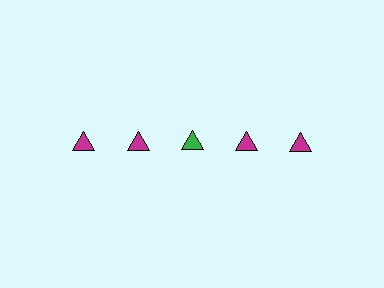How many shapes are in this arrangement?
There are 5 shapes arranged in a grid pattern.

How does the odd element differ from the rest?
It has a different color: green instead of magenta.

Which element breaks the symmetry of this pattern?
The green triangle in the top row, center column breaks the symmetry. All other shapes are magenta triangles.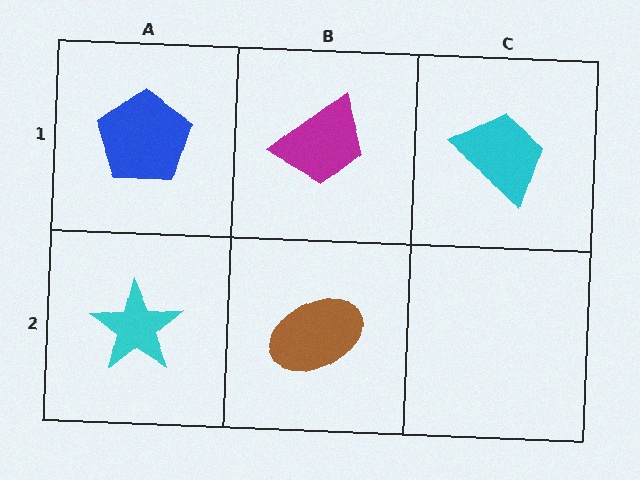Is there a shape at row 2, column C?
No, that cell is empty.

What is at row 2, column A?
A cyan star.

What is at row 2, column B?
A brown ellipse.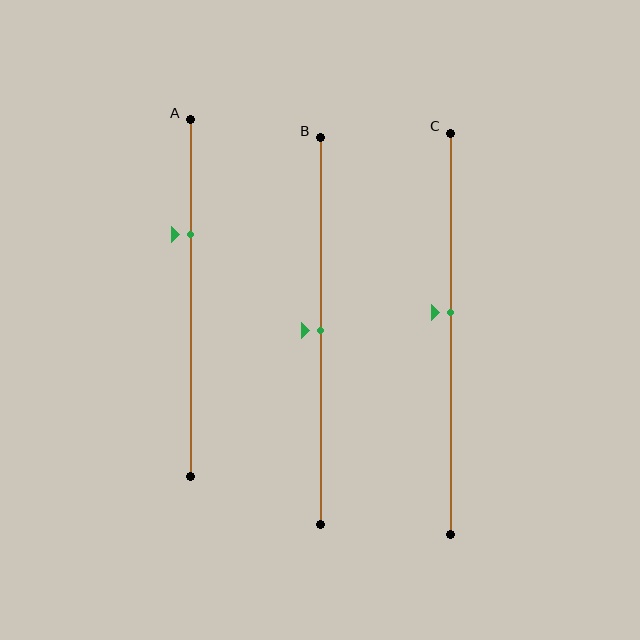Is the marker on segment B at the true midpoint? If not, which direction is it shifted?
Yes, the marker on segment B is at the true midpoint.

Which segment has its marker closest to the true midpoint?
Segment B has its marker closest to the true midpoint.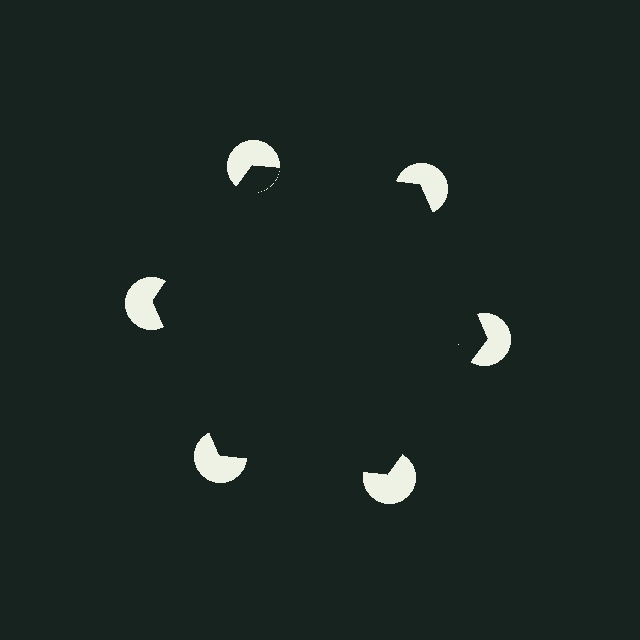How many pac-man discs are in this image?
There are 6 — one at each vertex of the illusory hexagon.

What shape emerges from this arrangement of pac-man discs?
An illusory hexagon — its edges are inferred from the aligned wedge cuts in the pac-man discs, not physically drawn.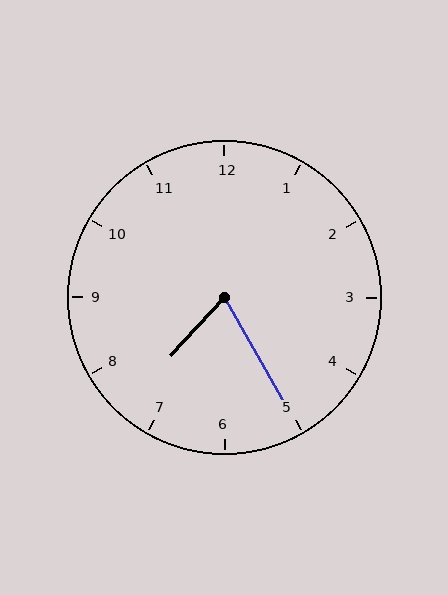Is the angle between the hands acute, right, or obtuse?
It is acute.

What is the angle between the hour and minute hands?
Approximately 72 degrees.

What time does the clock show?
7:25.